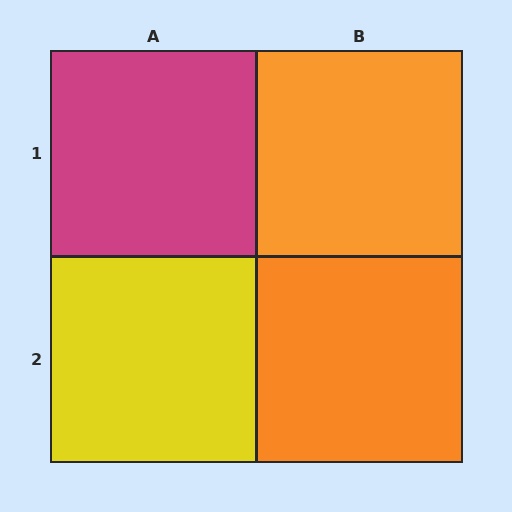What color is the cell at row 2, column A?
Yellow.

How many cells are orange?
2 cells are orange.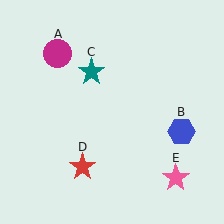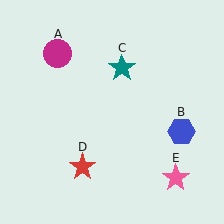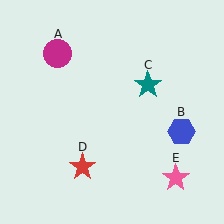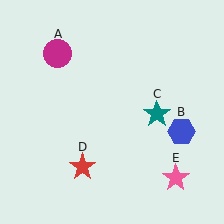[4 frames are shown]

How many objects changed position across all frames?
1 object changed position: teal star (object C).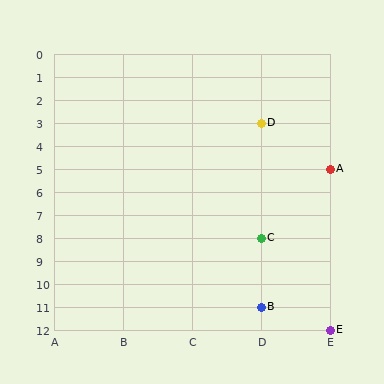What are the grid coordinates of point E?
Point E is at grid coordinates (E, 12).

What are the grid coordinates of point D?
Point D is at grid coordinates (D, 3).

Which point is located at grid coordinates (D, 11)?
Point B is at (D, 11).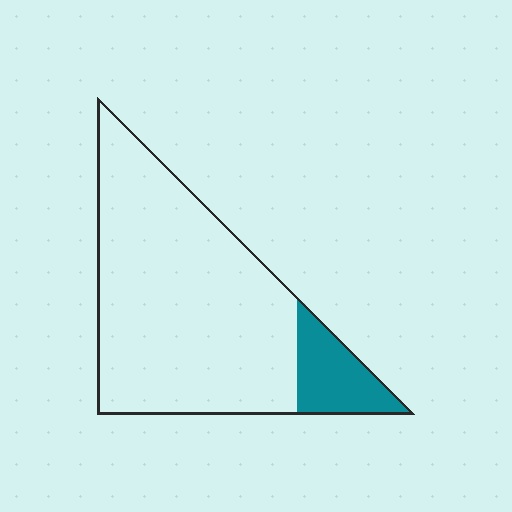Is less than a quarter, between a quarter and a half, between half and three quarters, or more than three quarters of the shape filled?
Less than a quarter.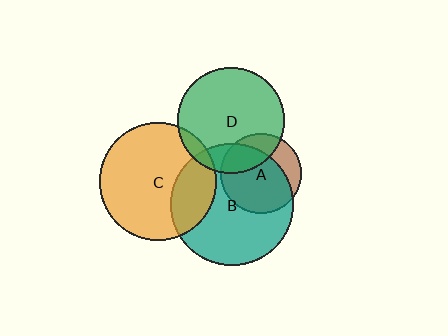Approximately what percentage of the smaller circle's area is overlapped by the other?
Approximately 25%.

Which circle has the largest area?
Circle B (teal).